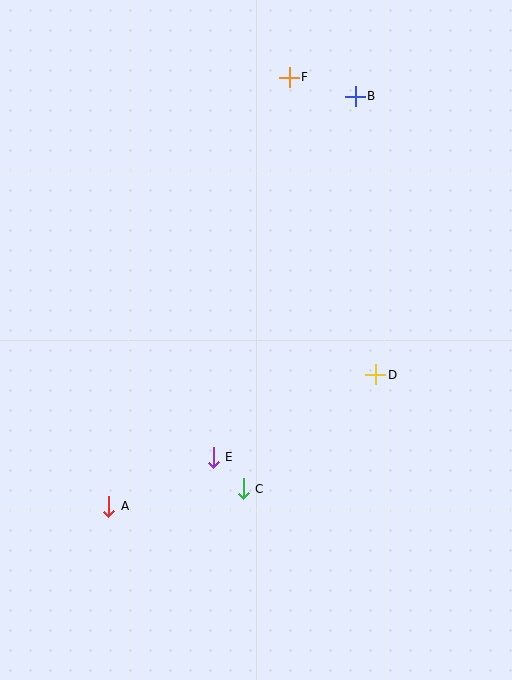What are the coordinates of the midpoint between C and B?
The midpoint between C and B is at (299, 293).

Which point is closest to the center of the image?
Point E at (213, 457) is closest to the center.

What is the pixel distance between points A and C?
The distance between A and C is 135 pixels.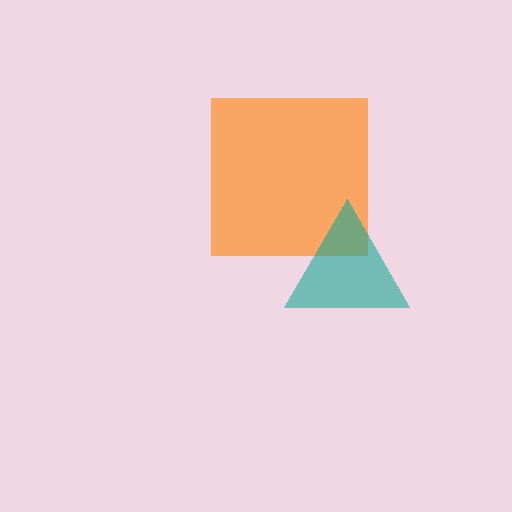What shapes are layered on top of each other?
The layered shapes are: an orange square, a teal triangle.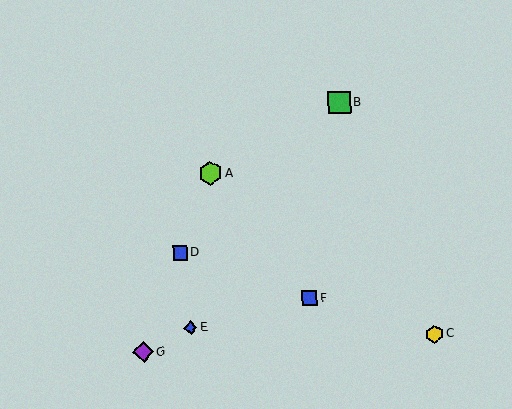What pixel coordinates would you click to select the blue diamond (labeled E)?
Click at (190, 328) to select the blue diamond E.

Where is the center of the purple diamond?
The center of the purple diamond is at (143, 352).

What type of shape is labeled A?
Shape A is a lime hexagon.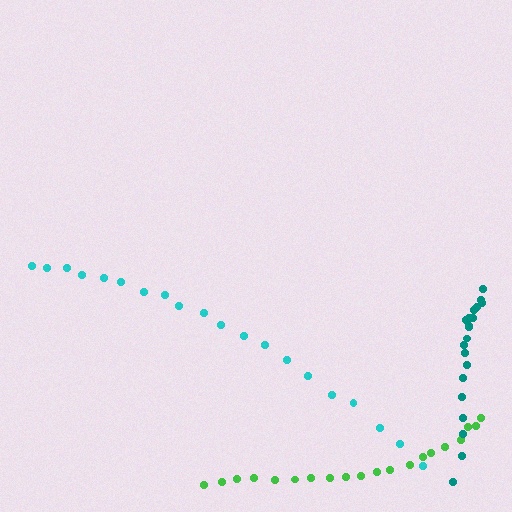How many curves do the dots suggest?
There are 3 distinct paths.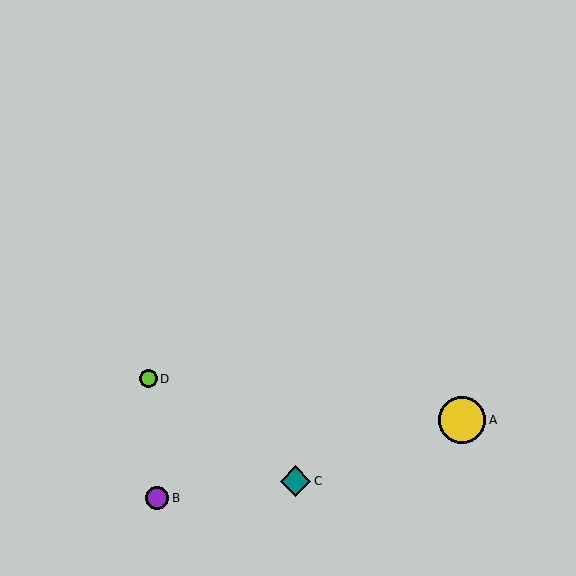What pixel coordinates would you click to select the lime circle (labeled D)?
Click at (148, 379) to select the lime circle D.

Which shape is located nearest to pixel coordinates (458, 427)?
The yellow circle (labeled A) at (462, 420) is nearest to that location.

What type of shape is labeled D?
Shape D is a lime circle.